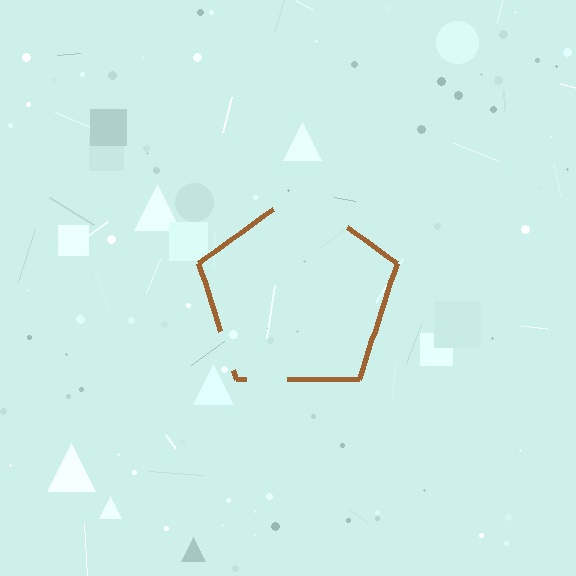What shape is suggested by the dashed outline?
The dashed outline suggests a pentagon.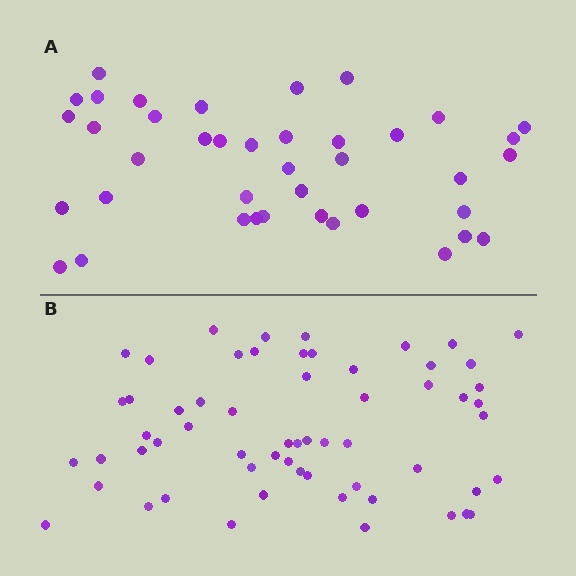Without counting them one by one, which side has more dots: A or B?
Region B (the bottom region) has more dots.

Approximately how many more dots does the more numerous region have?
Region B has approximately 20 more dots than region A.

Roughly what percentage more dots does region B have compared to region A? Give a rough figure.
About 50% more.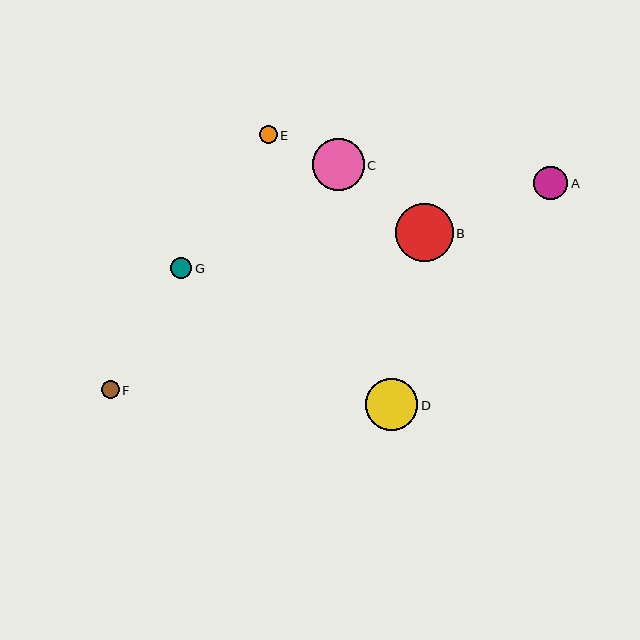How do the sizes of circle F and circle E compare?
Circle F and circle E are approximately the same size.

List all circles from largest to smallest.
From largest to smallest: B, D, C, A, G, F, E.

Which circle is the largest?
Circle B is the largest with a size of approximately 58 pixels.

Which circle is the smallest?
Circle E is the smallest with a size of approximately 17 pixels.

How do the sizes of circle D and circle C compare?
Circle D and circle C are approximately the same size.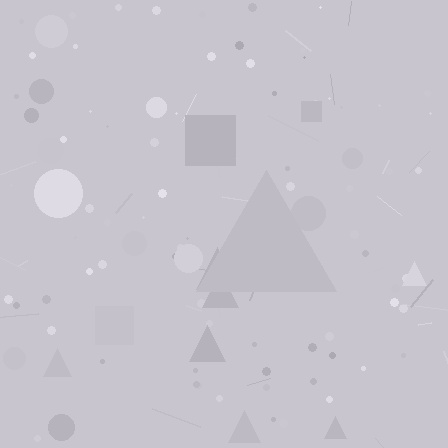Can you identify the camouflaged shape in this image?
The camouflaged shape is a triangle.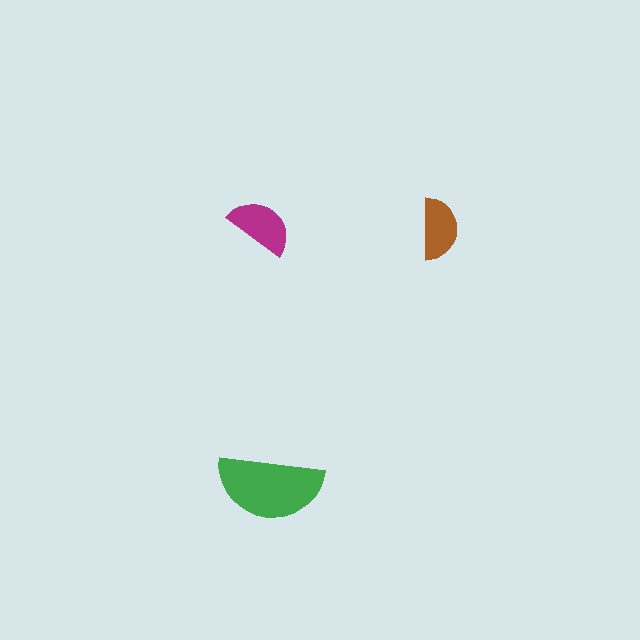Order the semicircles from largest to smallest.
the green one, the magenta one, the brown one.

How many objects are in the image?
There are 3 objects in the image.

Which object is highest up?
The magenta semicircle is topmost.